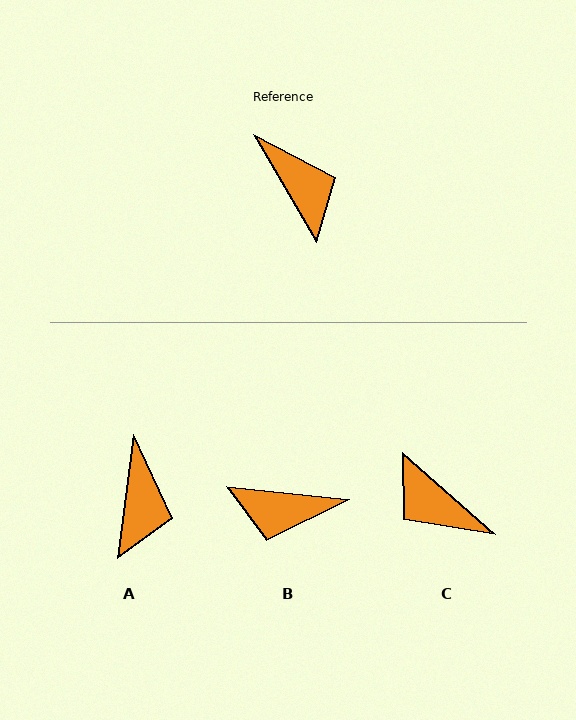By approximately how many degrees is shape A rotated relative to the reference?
Approximately 37 degrees clockwise.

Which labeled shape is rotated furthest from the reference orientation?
C, about 162 degrees away.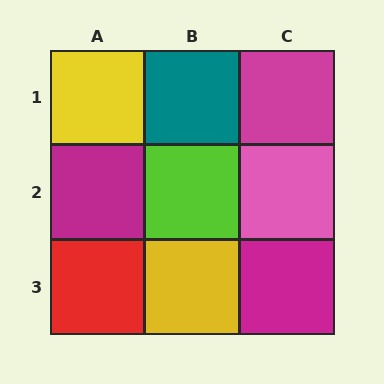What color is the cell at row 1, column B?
Teal.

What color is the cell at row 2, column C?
Pink.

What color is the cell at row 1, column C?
Magenta.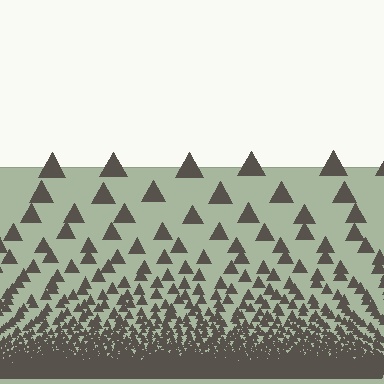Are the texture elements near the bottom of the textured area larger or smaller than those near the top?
Smaller. The gradient is inverted — elements near the bottom are smaller and denser.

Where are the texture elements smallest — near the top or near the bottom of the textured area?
Near the bottom.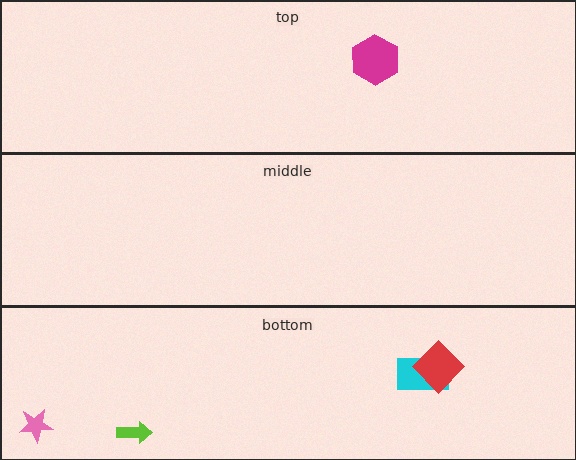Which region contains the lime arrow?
The bottom region.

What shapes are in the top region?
The magenta hexagon.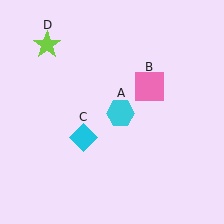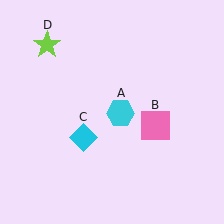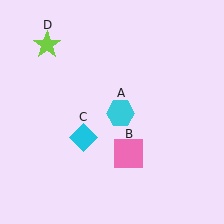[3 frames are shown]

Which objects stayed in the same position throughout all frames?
Cyan hexagon (object A) and cyan diamond (object C) and lime star (object D) remained stationary.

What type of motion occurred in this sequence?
The pink square (object B) rotated clockwise around the center of the scene.